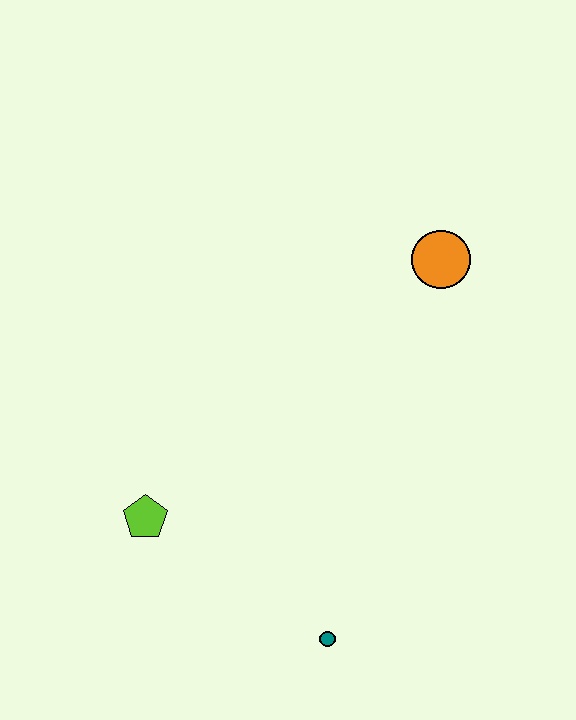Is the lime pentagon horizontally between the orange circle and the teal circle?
No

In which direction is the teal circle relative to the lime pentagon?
The teal circle is to the right of the lime pentagon.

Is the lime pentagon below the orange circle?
Yes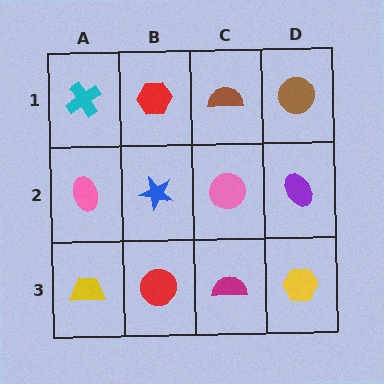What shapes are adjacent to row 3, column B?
A blue star (row 2, column B), a yellow trapezoid (row 3, column A), a magenta semicircle (row 3, column C).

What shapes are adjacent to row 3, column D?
A purple ellipse (row 2, column D), a magenta semicircle (row 3, column C).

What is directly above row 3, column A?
A pink ellipse.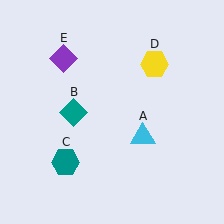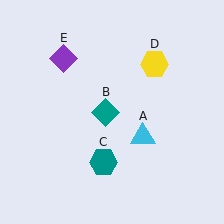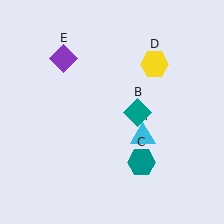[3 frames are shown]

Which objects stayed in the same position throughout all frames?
Cyan triangle (object A) and yellow hexagon (object D) and purple diamond (object E) remained stationary.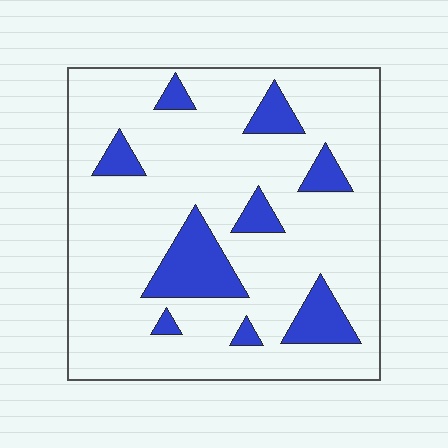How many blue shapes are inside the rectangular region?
9.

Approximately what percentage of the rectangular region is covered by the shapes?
Approximately 15%.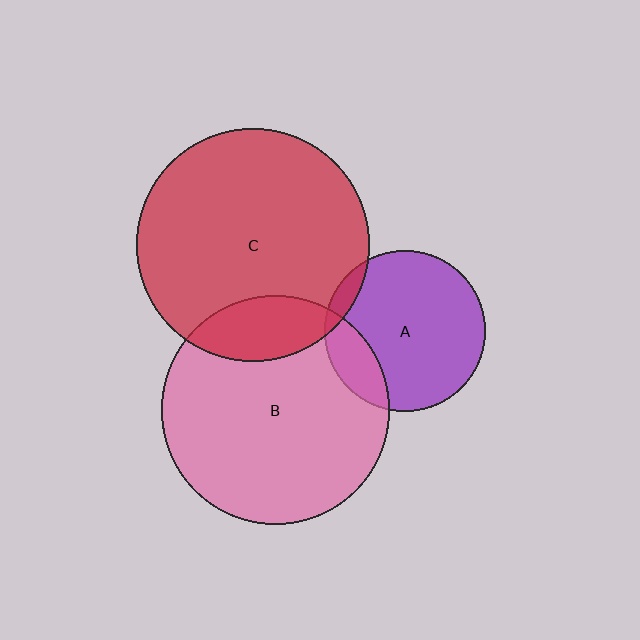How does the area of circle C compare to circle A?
Approximately 2.1 times.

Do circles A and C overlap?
Yes.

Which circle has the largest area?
Circle C (red).